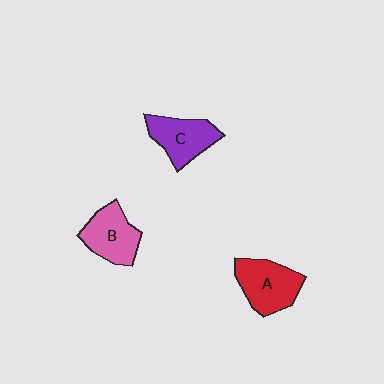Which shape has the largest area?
Shape A (red).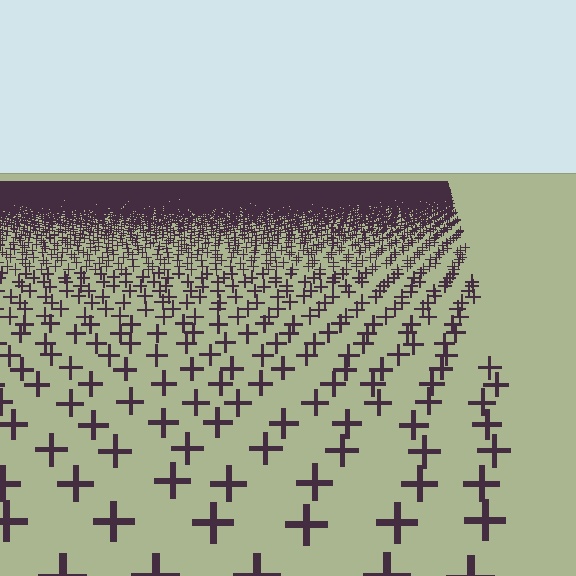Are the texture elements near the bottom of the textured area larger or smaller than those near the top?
Larger. Near the bottom, elements are closer to the viewer and appear at a bigger on-screen size.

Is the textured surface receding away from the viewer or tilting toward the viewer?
The surface is receding away from the viewer. Texture elements get smaller and denser toward the top.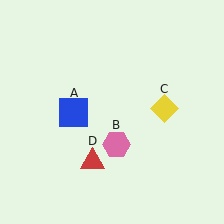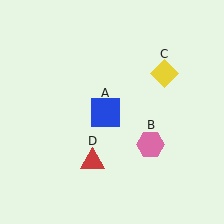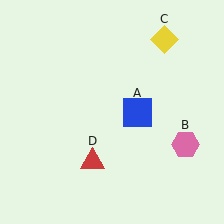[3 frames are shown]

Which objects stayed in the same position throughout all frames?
Red triangle (object D) remained stationary.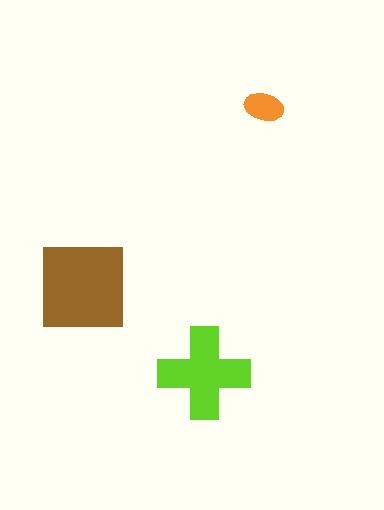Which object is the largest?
The brown square.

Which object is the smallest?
The orange ellipse.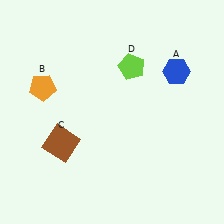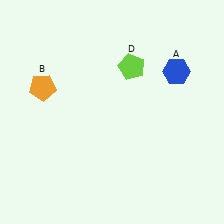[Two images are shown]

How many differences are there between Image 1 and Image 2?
There is 1 difference between the two images.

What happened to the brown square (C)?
The brown square (C) was removed in Image 2. It was in the bottom-left area of Image 1.